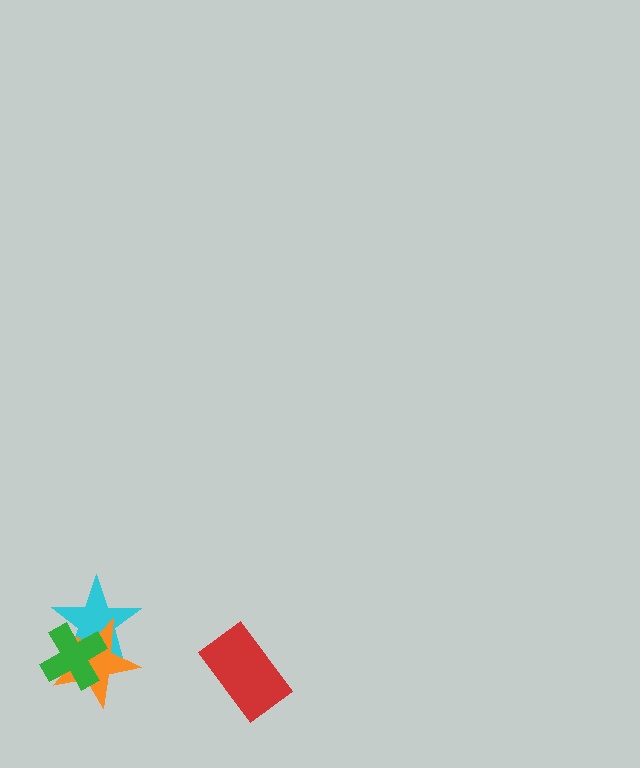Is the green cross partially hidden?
No, no other shape covers it.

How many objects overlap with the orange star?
2 objects overlap with the orange star.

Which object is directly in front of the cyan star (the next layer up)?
The orange star is directly in front of the cyan star.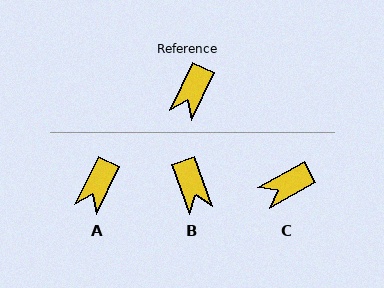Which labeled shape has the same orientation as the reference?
A.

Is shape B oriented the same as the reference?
No, it is off by about 46 degrees.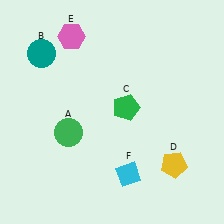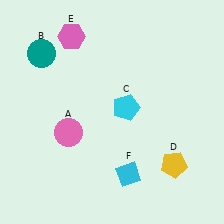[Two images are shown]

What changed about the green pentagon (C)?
In Image 1, C is green. In Image 2, it changed to cyan.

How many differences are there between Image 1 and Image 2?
There are 2 differences between the two images.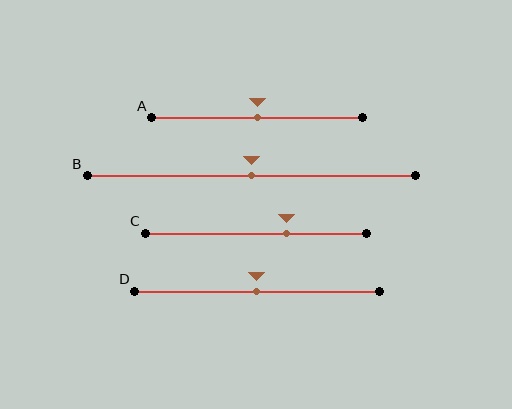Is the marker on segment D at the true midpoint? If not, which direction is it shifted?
Yes, the marker on segment D is at the true midpoint.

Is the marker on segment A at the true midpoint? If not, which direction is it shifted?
Yes, the marker on segment A is at the true midpoint.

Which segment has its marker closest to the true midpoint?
Segment A has its marker closest to the true midpoint.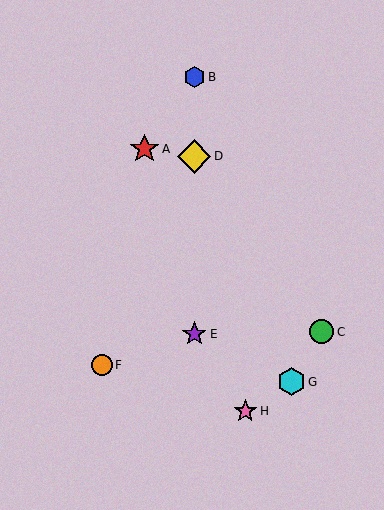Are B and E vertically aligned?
Yes, both are at x≈194.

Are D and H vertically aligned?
No, D is at x≈194 and H is at x≈245.